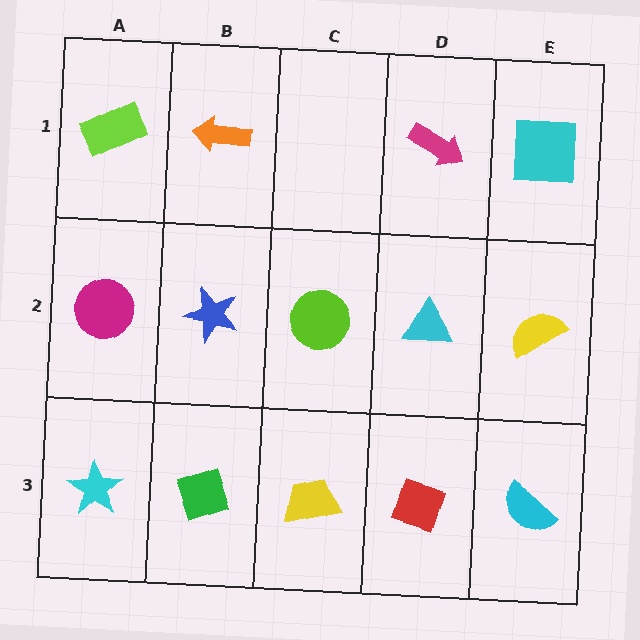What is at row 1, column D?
A magenta arrow.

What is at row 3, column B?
A green diamond.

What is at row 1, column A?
A lime rectangle.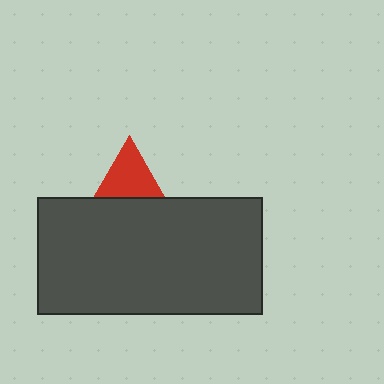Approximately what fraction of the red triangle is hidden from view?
Roughly 58% of the red triangle is hidden behind the dark gray rectangle.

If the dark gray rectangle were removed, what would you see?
You would see the complete red triangle.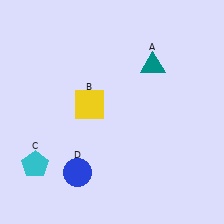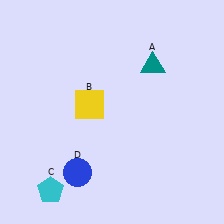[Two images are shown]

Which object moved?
The cyan pentagon (C) moved down.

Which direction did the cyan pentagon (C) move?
The cyan pentagon (C) moved down.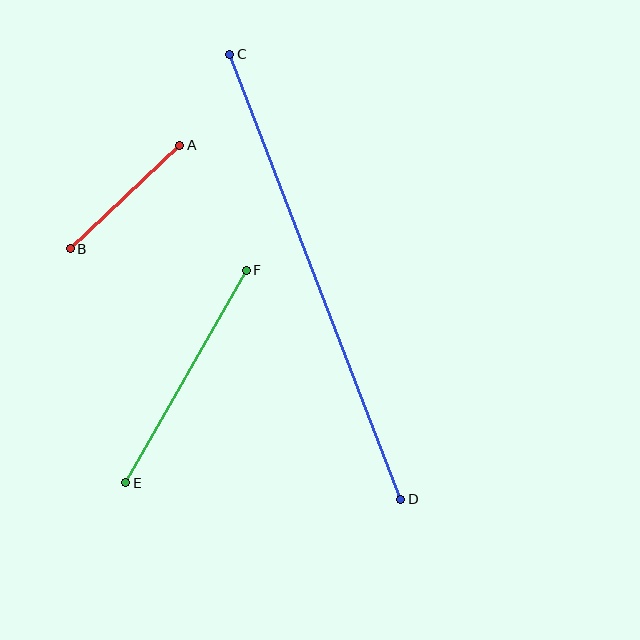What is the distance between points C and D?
The distance is approximately 477 pixels.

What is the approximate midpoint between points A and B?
The midpoint is at approximately (125, 197) pixels.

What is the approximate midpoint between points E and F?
The midpoint is at approximately (186, 376) pixels.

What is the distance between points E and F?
The distance is approximately 244 pixels.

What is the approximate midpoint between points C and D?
The midpoint is at approximately (315, 277) pixels.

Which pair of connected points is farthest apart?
Points C and D are farthest apart.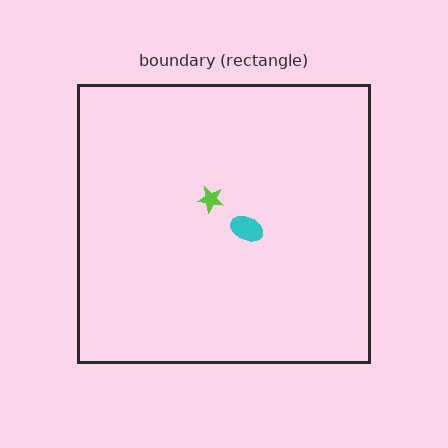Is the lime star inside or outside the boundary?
Inside.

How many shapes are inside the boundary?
2 inside, 0 outside.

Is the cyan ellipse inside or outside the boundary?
Inside.